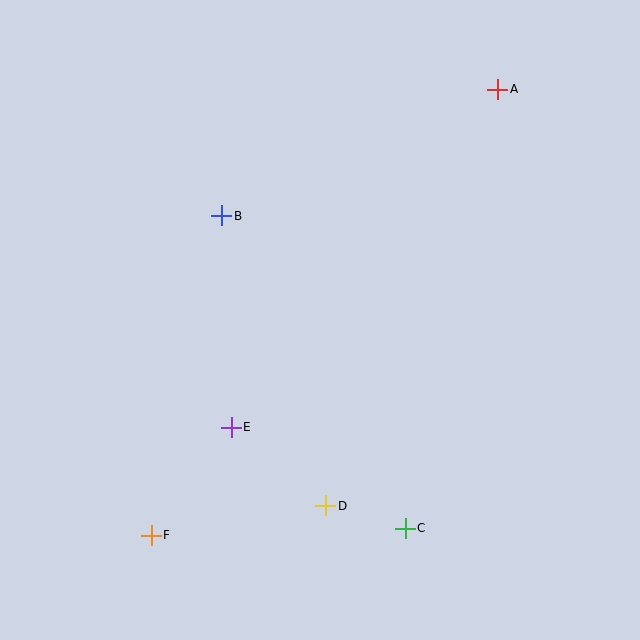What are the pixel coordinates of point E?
Point E is at (231, 427).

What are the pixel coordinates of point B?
Point B is at (222, 216).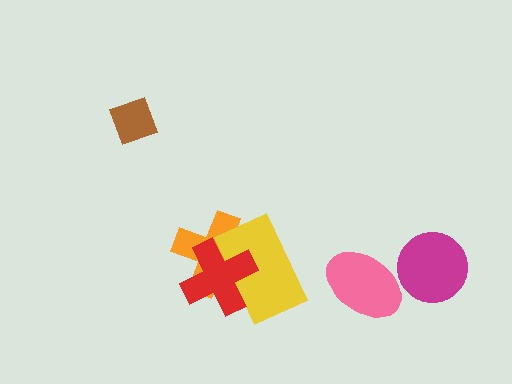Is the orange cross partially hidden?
Yes, it is partially covered by another shape.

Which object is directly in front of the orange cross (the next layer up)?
The yellow rectangle is directly in front of the orange cross.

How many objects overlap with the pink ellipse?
0 objects overlap with the pink ellipse.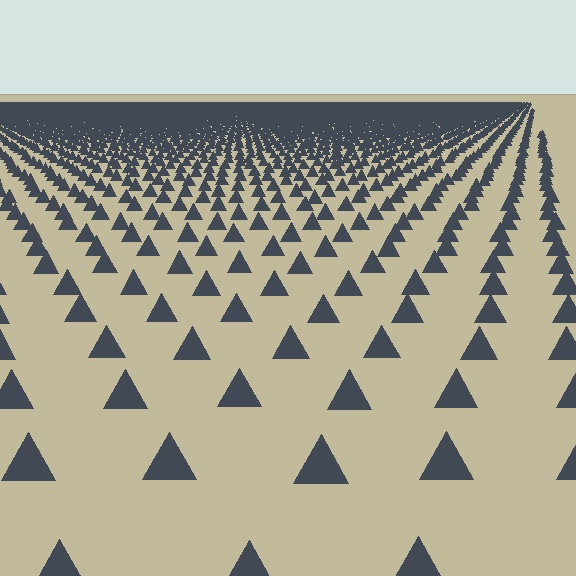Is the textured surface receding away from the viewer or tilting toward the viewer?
The surface is receding away from the viewer. Texture elements get smaller and denser toward the top.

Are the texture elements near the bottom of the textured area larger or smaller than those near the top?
Larger. Near the bottom, elements are closer to the viewer and appear at a bigger on-screen size.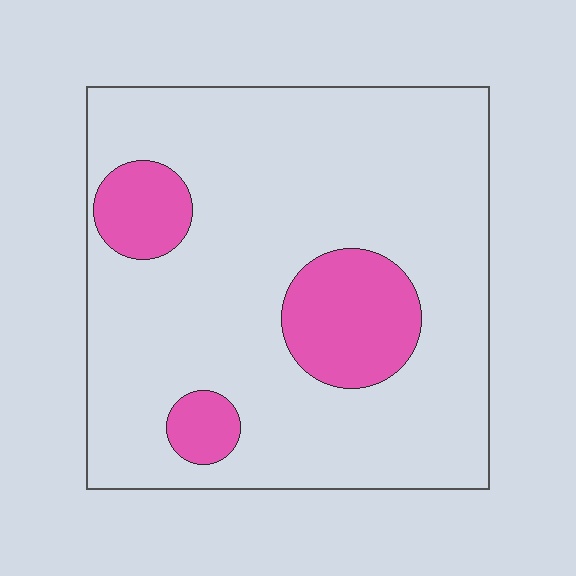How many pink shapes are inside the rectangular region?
3.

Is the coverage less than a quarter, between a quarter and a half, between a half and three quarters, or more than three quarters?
Less than a quarter.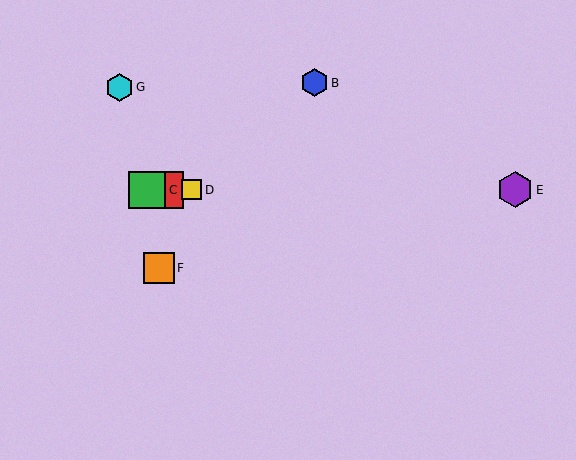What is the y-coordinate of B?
Object B is at y≈83.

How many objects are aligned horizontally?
4 objects (A, C, D, E) are aligned horizontally.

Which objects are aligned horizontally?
Objects A, C, D, E are aligned horizontally.